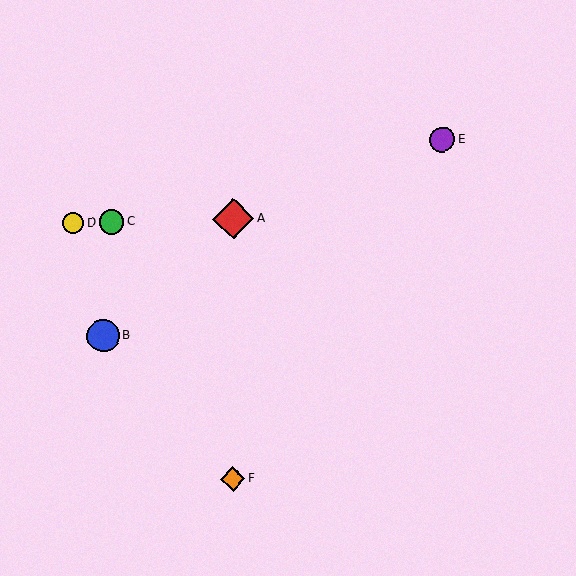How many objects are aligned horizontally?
3 objects (A, C, D) are aligned horizontally.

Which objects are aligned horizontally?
Objects A, C, D are aligned horizontally.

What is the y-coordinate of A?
Object A is at y≈219.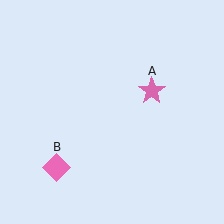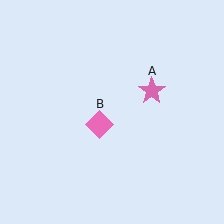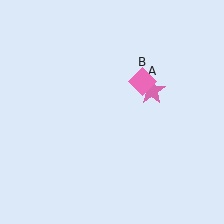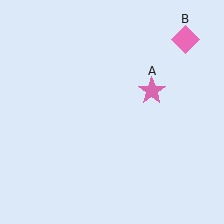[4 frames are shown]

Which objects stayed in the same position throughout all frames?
Pink star (object A) remained stationary.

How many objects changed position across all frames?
1 object changed position: pink diamond (object B).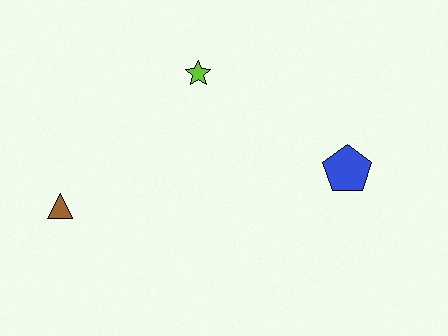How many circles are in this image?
There are no circles.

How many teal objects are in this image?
There are no teal objects.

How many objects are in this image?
There are 3 objects.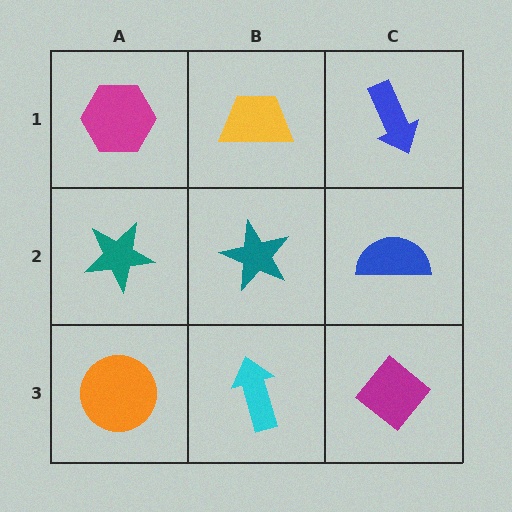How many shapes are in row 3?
3 shapes.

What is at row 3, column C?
A magenta diamond.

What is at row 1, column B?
A yellow trapezoid.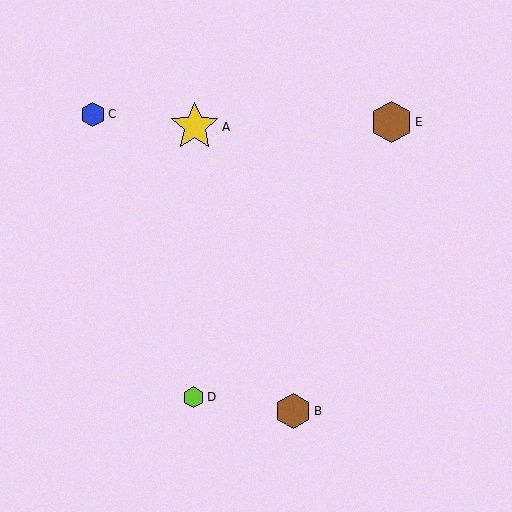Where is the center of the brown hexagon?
The center of the brown hexagon is at (392, 122).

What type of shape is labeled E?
Shape E is a brown hexagon.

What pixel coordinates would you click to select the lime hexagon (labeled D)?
Click at (194, 397) to select the lime hexagon D.